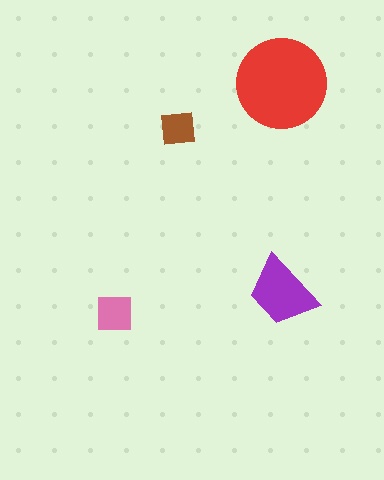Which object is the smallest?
The brown square.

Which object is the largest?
The red circle.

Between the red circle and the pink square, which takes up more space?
The red circle.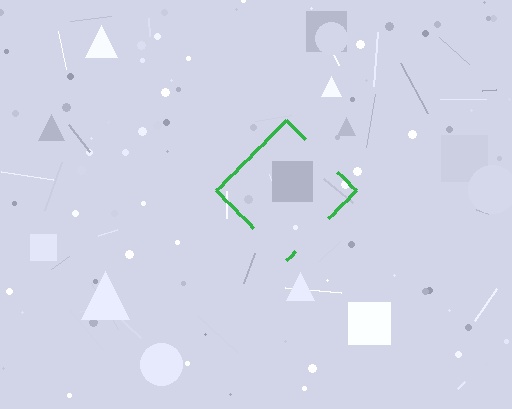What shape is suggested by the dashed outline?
The dashed outline suggests a diamond.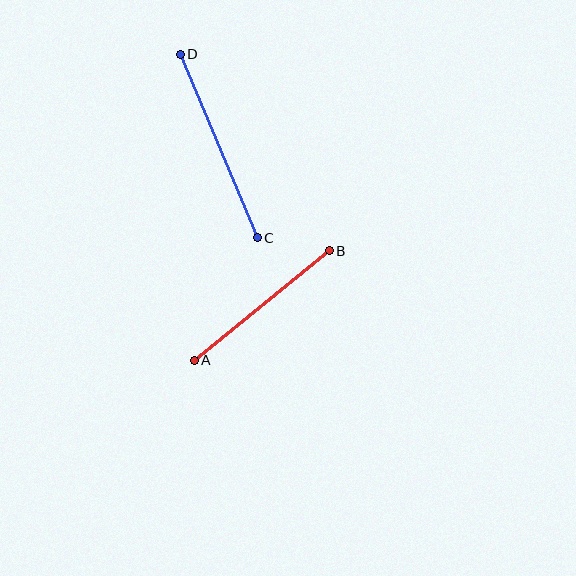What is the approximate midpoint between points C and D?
The midpoint is at approximately (219, 146) pixels.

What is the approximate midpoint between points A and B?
The midpoint is at approximately (262, 306) pixels.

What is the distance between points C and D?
The distance is approximately 199 pixels.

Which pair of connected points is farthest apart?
Points C and D are farthest apart.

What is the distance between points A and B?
The distance is approximately 174 pixels.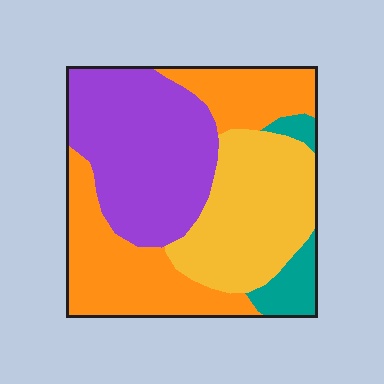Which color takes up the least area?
Teal, at roughly 5%.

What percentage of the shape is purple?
Purple takes up between a quarter and a half of the shape.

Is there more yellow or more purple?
Purple.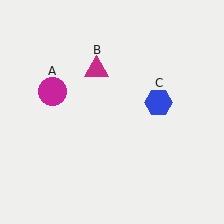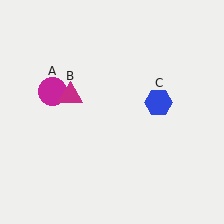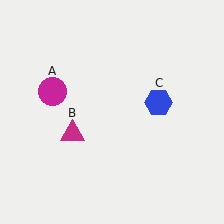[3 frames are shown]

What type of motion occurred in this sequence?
The magenta triangle (object B) rotated counterclockwise around the center of the scene.